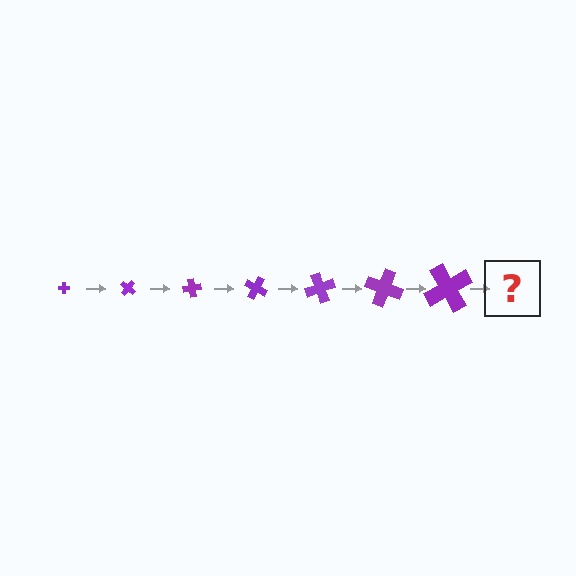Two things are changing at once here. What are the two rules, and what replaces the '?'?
The two rules are that the cross grows larger each step and it rotates 40 degrees each step. The '?' should be a cross, larger than the previous one and rotated 280 degrees from the start.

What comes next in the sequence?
The next element should be a cross, larger than the previous one and rotated 280 degrees from the start.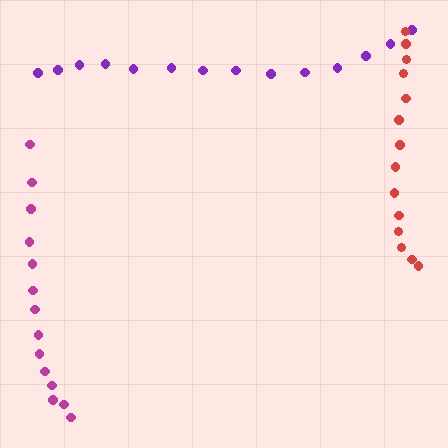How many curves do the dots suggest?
There are 3 distinct paths.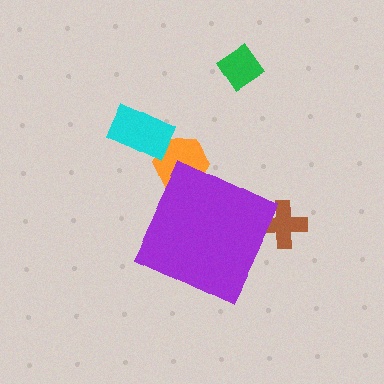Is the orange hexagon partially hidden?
Yes, the orange hexagon is partially hidden behind the purple diamond.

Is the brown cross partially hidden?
Yes, the brown cross is partially hidden behind the purple diamond.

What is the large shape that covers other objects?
A purple diamond.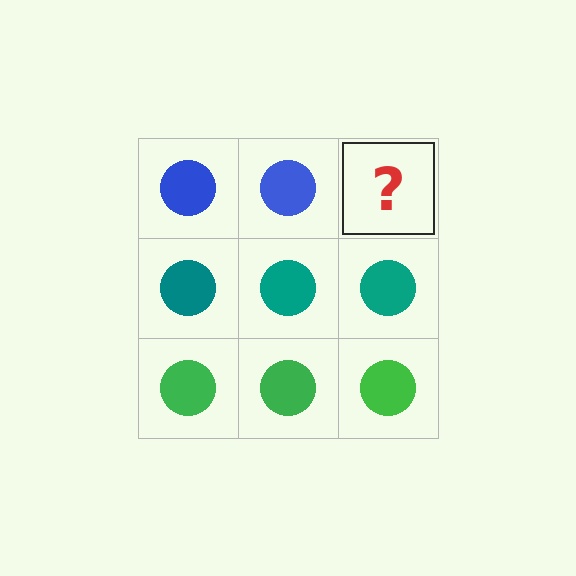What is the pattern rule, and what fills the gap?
The rule is that each row has a consistent color. The gap should be filled with a blue circle.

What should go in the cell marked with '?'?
The missing cell should contain a blue circle.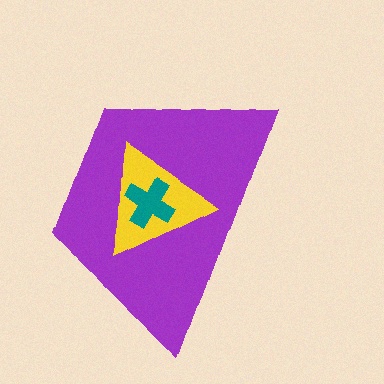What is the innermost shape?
The teal cross.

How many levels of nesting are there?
3.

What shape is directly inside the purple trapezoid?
The yellow triangle.